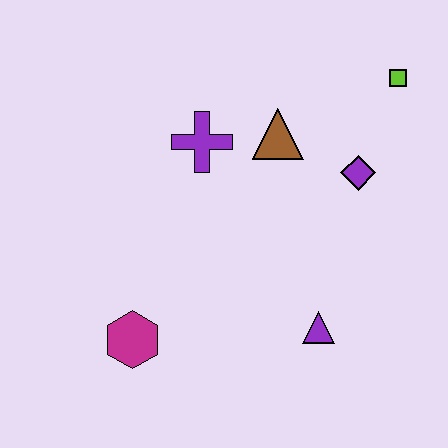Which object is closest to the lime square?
The purple diamond is closest to the lime square.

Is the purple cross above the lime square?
No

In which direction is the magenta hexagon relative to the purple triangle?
The magenta hexagon is to the left of the purple triangle.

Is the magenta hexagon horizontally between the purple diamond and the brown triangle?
No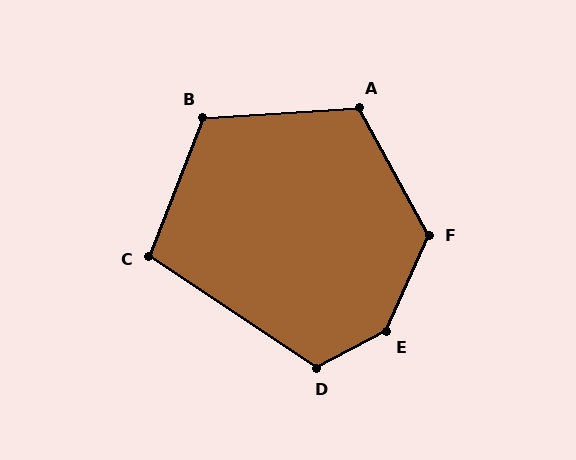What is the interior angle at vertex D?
Approximately 118 degrees (obtuse).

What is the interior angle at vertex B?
Approximately 114 degrees (obtuse).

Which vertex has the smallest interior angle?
C, at approximately 103 degrees.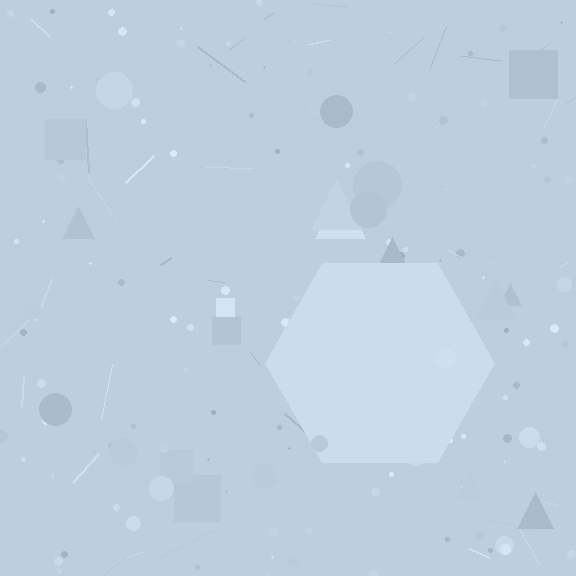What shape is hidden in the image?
A hexagon is hidden in the image.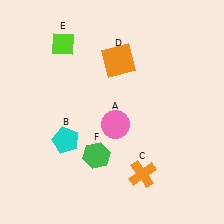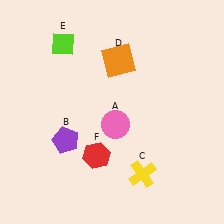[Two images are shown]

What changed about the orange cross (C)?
In Image 1, C is orange. In Image 2, it changed to yellow.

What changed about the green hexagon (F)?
In Image 1, F is green. In Image 2, it changed to red.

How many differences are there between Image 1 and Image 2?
There are 3 differences between the two images.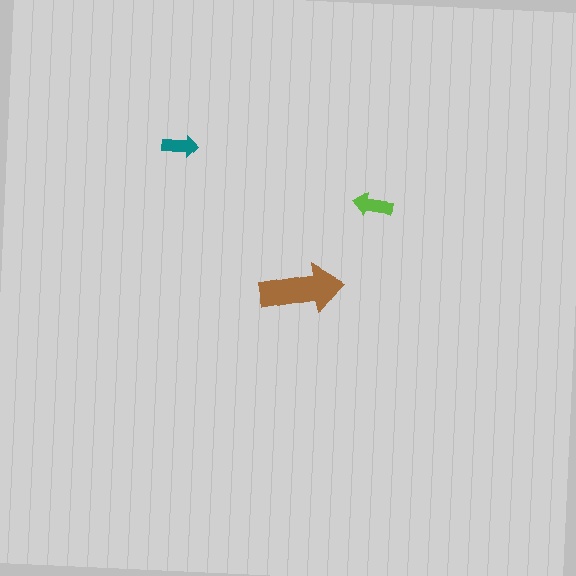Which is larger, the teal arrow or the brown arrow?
The brown one.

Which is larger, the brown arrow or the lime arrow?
The brown one.